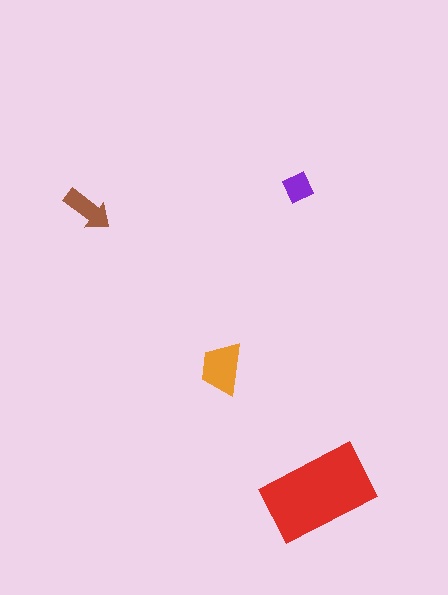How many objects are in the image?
There are 4 objects in the image.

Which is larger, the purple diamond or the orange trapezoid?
The orange trapezoid.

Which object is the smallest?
The purple diamond.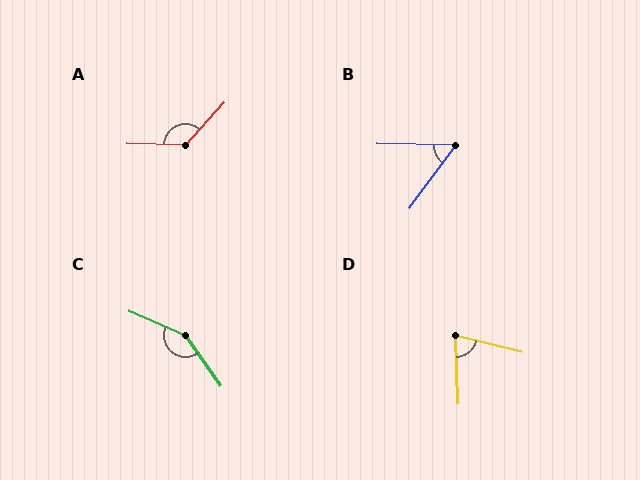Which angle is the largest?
C, at approximately 149 degrees.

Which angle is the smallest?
B, at approximately 54 degrees.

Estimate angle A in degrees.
Approximately 131 degrees.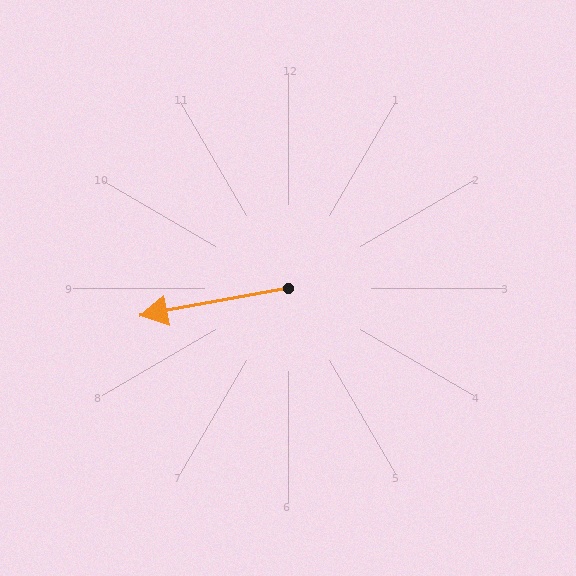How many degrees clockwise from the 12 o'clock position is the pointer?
Approximately 259 degrees.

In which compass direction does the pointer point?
West.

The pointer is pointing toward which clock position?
Roughly 9 o'clock.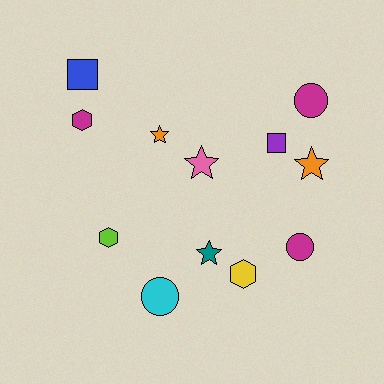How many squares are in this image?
There are 2 squares.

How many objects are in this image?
There are 12 objects.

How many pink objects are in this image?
There is 1 pink object.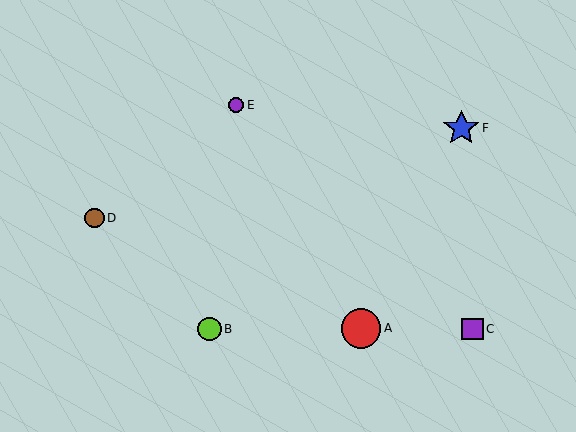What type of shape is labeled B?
Shape B is a lime circle.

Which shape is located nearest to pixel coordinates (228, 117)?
The purple circle (labeled E) at (236, 105) is nearest to that location.